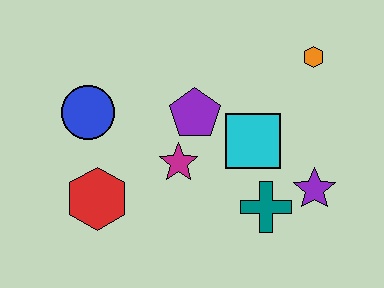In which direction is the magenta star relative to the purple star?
The magenta star is to the left of the purple star.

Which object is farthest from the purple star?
The blue circle is farthest from the purple star.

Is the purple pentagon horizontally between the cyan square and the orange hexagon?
No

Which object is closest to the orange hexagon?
The cyan square is closest to the orange hexagon.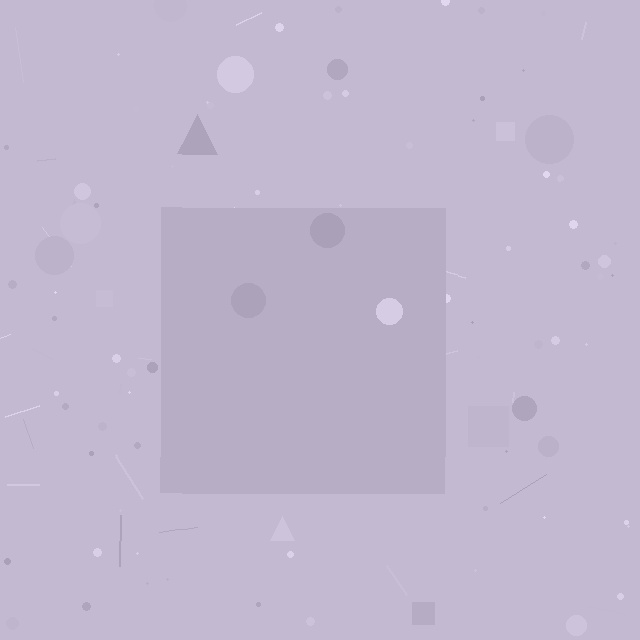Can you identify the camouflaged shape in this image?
The camouflaged shape is a square.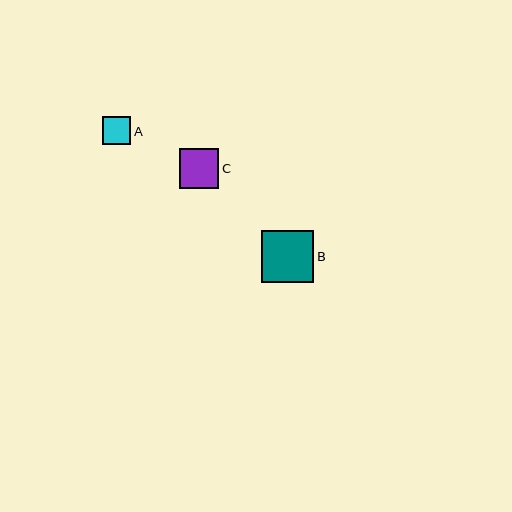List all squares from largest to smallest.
From largest to smallest: B, C, A.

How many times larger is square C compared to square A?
Square C is approximately 1.4 times the size of square A.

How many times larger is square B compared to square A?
Square B is approximately 1.8 times the size of square A.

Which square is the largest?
Square B is the largest with a size of approximately 52 pixels.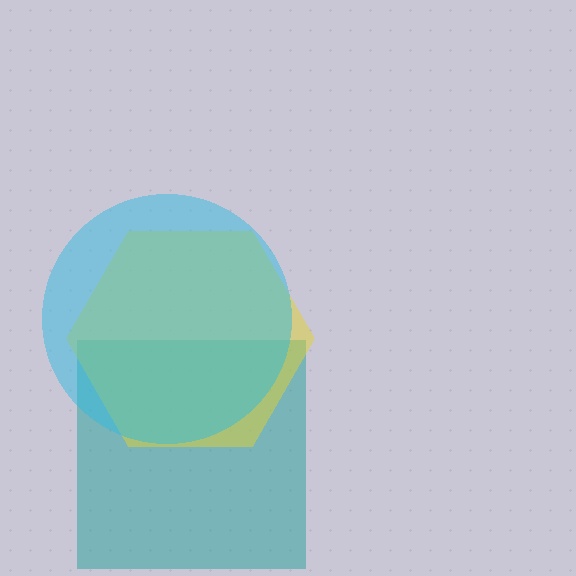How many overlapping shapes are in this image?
There are 3 overlapping shapes in the image.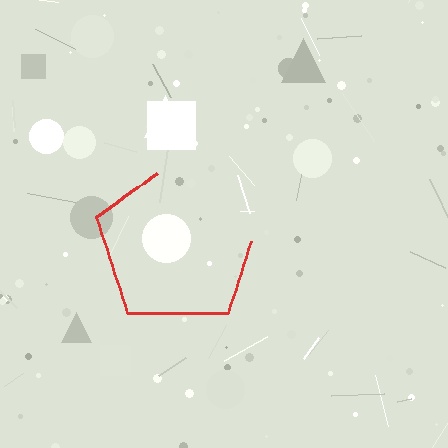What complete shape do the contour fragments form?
The contour fragments form a pentagon.